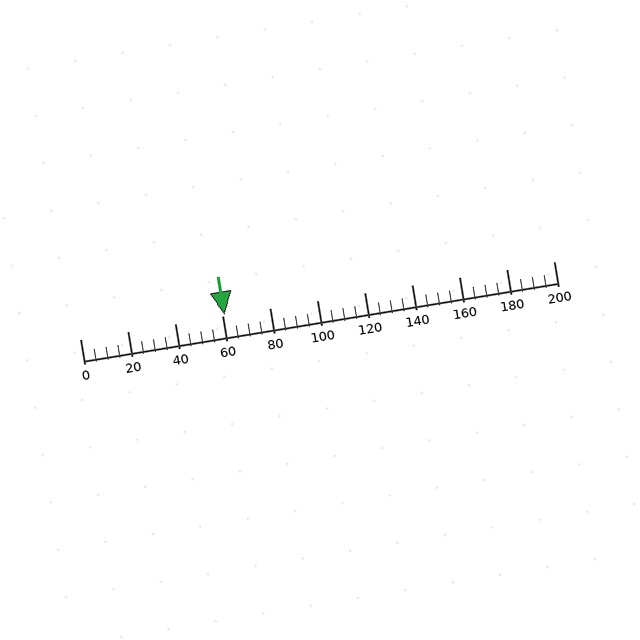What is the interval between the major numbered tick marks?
The major tick marks are spaced 20 units apart.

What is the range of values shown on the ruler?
The ruler shows values from 0 to 200.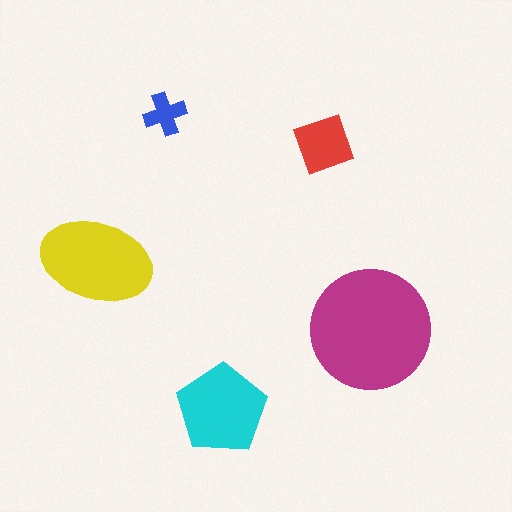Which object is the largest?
The magenta circle.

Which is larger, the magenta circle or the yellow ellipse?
The magenta circle.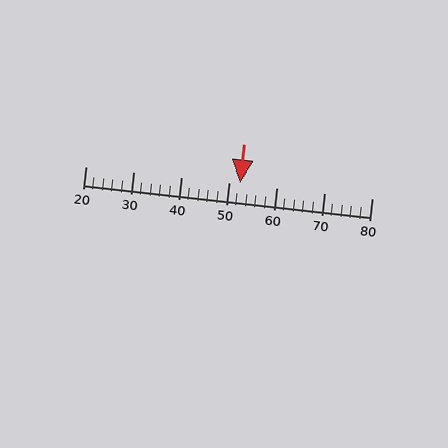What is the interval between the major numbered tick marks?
The major tick marks are spaced 10 units apart.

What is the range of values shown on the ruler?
The ruler shows values from 20 to 80.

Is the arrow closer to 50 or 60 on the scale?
The arrow is closer to 50.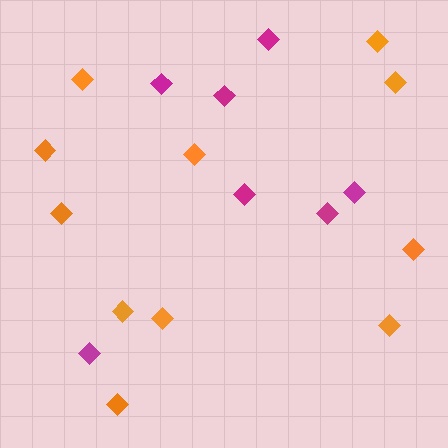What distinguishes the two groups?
There are 2 groups: one group of orange diamonds (11) and one group of magenta diamonds (7).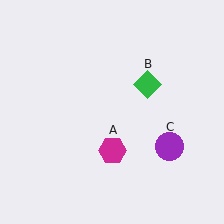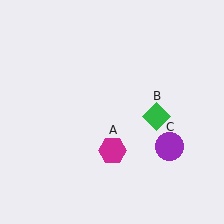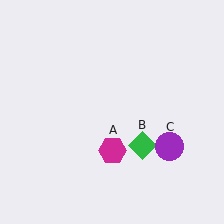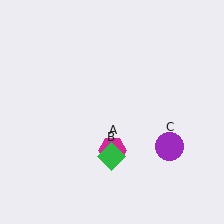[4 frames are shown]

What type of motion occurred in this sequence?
The green diamond (object B) rotated clockwise around the center of the scene.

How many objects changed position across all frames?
1 object changed position: green diamond (object B).